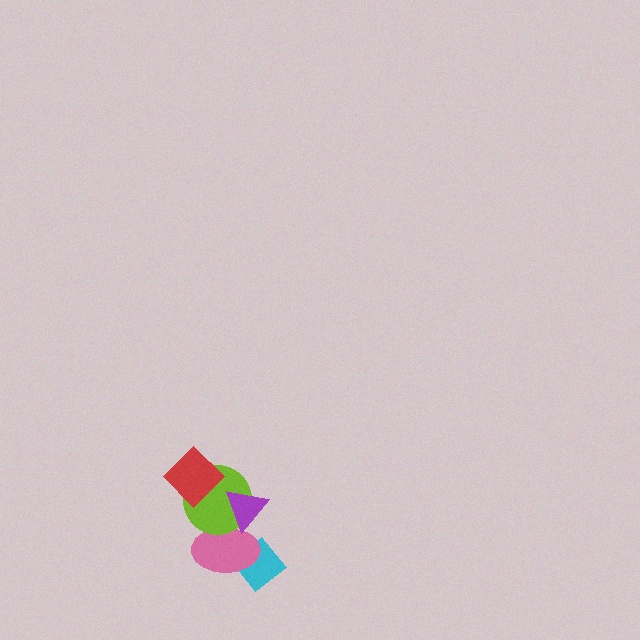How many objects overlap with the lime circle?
3 objects overlap with the lime circle.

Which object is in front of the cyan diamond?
The pink ellipse is in front of the cyan diamond.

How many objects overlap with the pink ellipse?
3 objects overlap with the pink ellipse.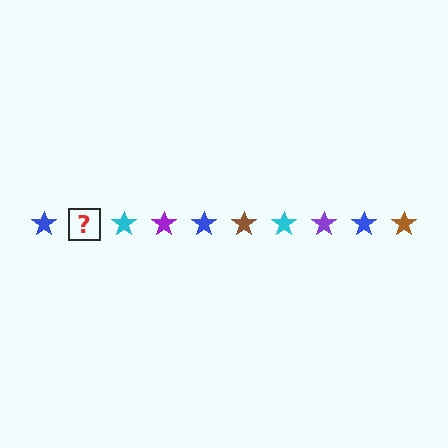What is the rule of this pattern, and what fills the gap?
The rule is that the pattern cycles through blue, brown, cyan, purple stars. The gap should be filled with a brown star.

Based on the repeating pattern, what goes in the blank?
The blank should be a brown star.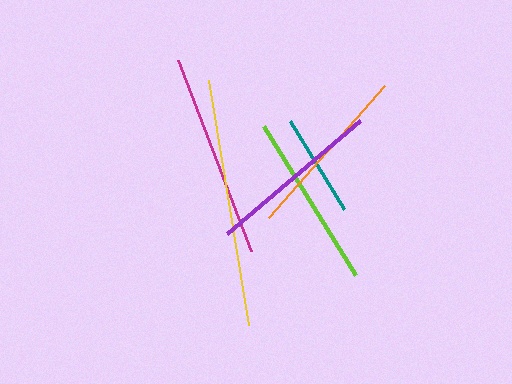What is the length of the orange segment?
The orange segment is approximately 176 pixels long.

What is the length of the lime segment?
The lime segment is approximately 175 pixels long.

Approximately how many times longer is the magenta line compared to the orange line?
The magenta line is approximately 1.2 times the length of the orange line.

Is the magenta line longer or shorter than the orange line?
The magenta line is longer than the orange line.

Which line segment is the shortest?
The teal line is the shortest at approximately 103 pixels.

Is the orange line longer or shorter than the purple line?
The orange line is longer than the purple line.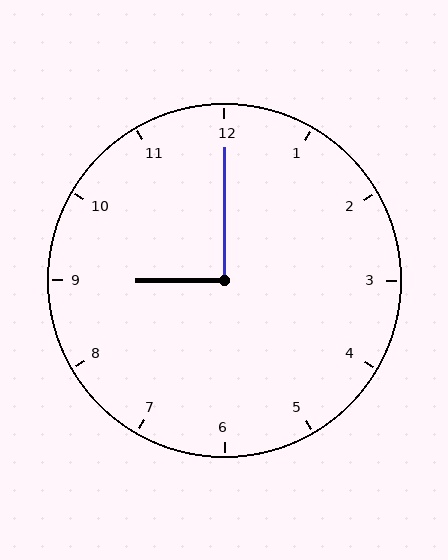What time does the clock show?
9:00.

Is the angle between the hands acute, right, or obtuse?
It is right.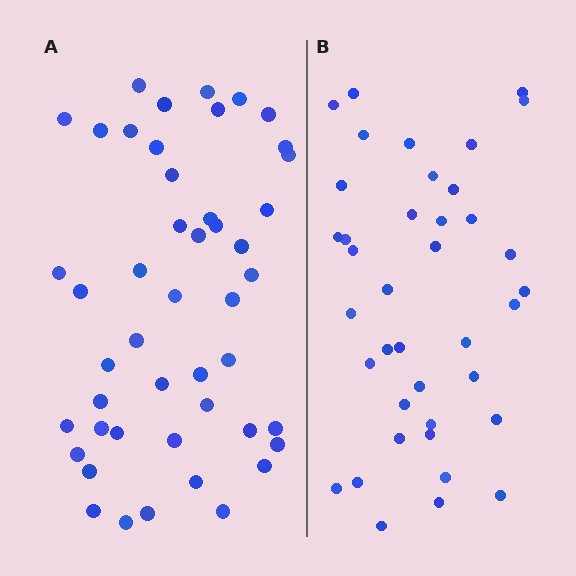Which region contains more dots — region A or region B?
Region A (the left region) has more dots.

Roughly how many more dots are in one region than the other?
Region A has roughly 8 or so more dots than region B.